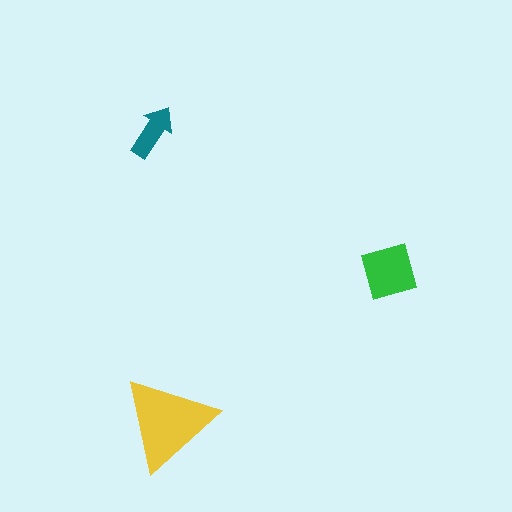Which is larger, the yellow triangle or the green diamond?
The yellow triangle.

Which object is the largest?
The yellow triangle.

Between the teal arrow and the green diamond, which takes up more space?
The green diamond.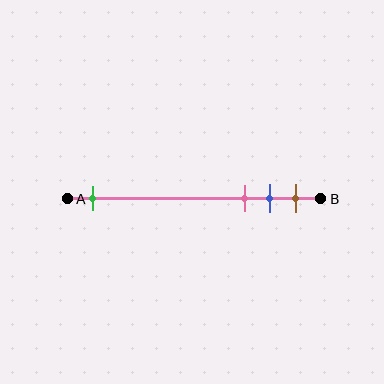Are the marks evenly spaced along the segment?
No, the marks are not evenly spaced.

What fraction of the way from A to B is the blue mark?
The blue mark is approximately 80% (0.8) of the way from A to B.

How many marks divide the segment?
There are 4 marks dividing the segment.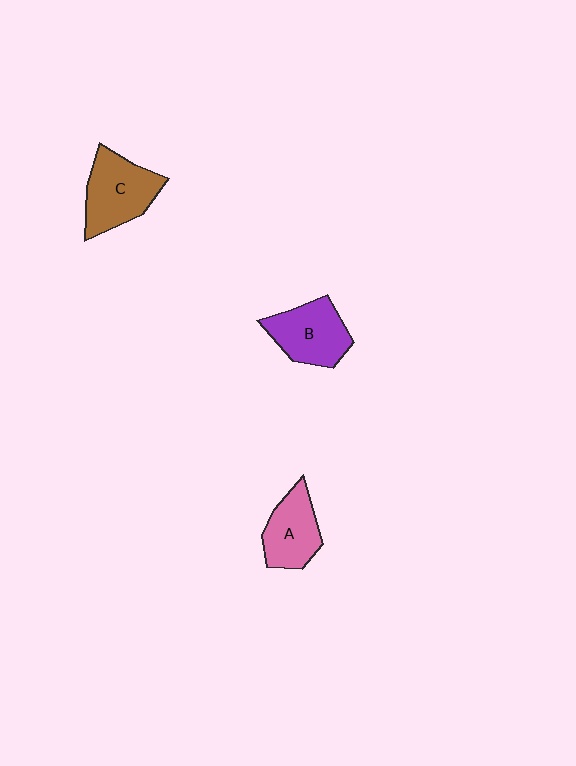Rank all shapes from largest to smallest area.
From largest to smallest: C (brown), B (purple), A (pink).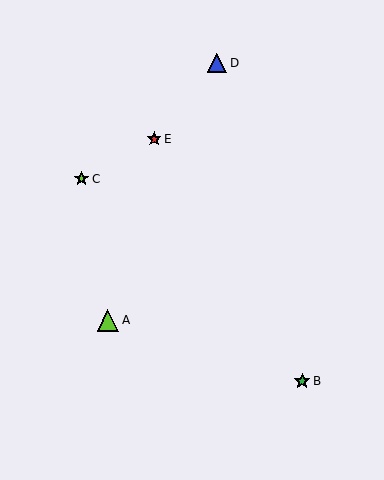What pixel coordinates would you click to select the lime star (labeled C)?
Click at (81, 179) to select the lime star C.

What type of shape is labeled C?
Shape C is a lime star.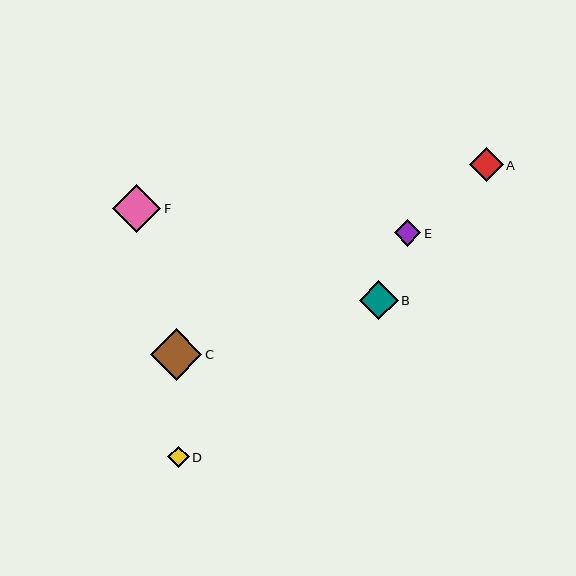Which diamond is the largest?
Diamond C is the largest with a size of approximately 51 pixels.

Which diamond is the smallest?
Diamond D is the smallest with a size of approximately 22 pixels.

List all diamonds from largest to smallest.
From largest to smallest: C, F, B, A, E, D.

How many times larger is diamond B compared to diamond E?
Diamond B is approximately 1.5 times the size of diamond E.